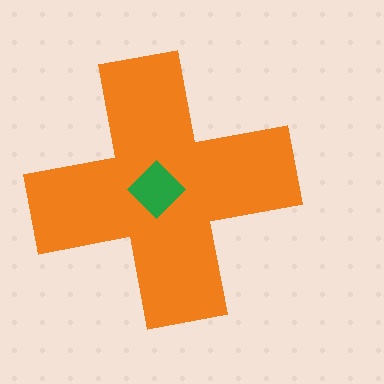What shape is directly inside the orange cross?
The green diamond.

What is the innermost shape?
The green diamond.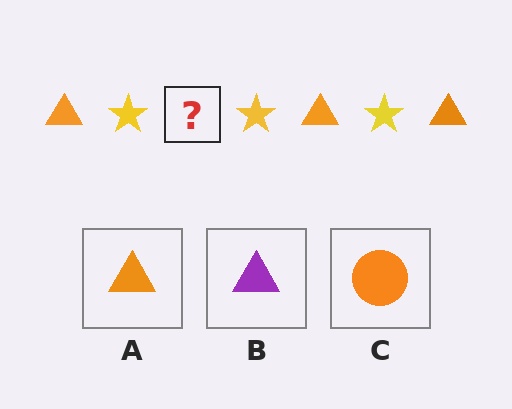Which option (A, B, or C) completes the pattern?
A.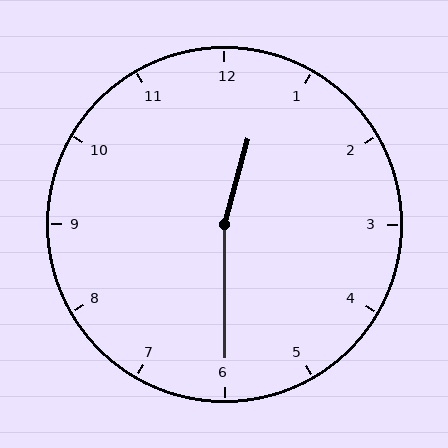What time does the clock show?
12:30.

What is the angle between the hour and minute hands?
Approximately 165 degrees.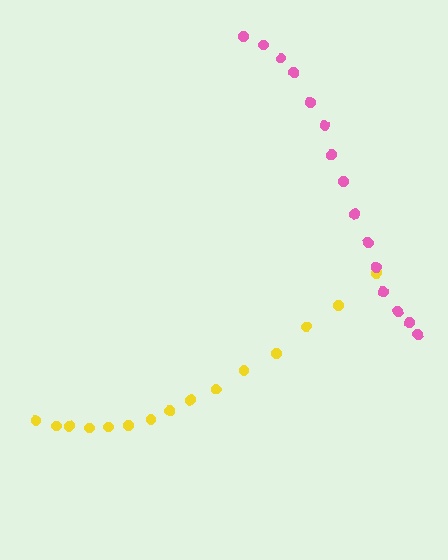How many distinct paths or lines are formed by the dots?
There are 2 distinct paths.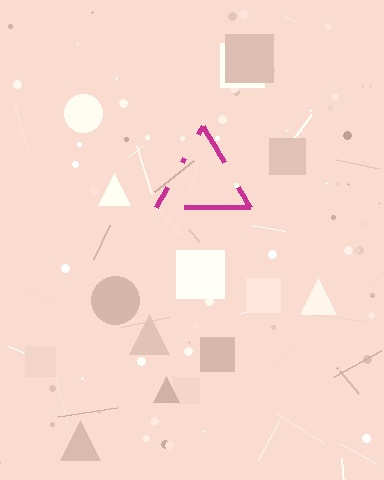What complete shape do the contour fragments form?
The contour fragments form a triangle.